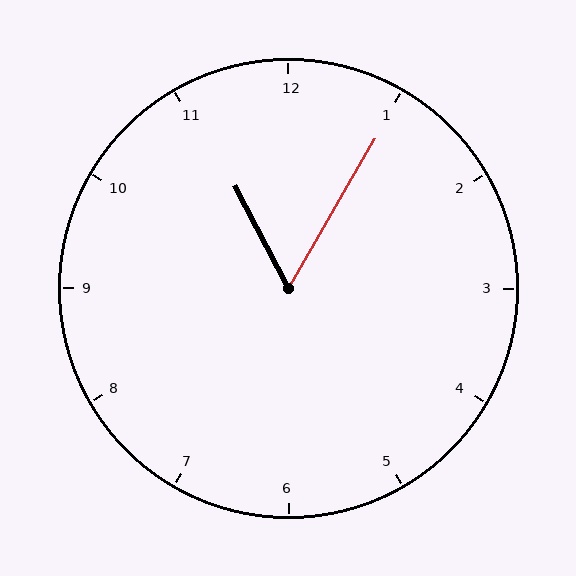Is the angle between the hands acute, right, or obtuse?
It is acute.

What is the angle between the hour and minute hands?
Approximately 58 degrees.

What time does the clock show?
11:05.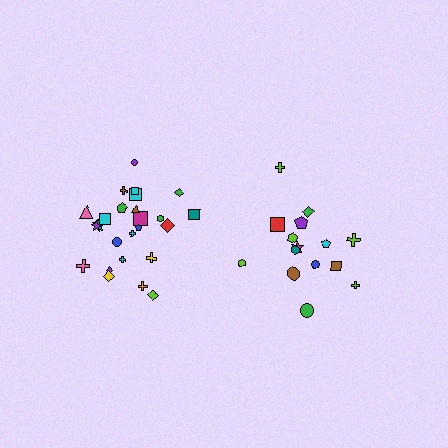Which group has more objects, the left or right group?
The left group.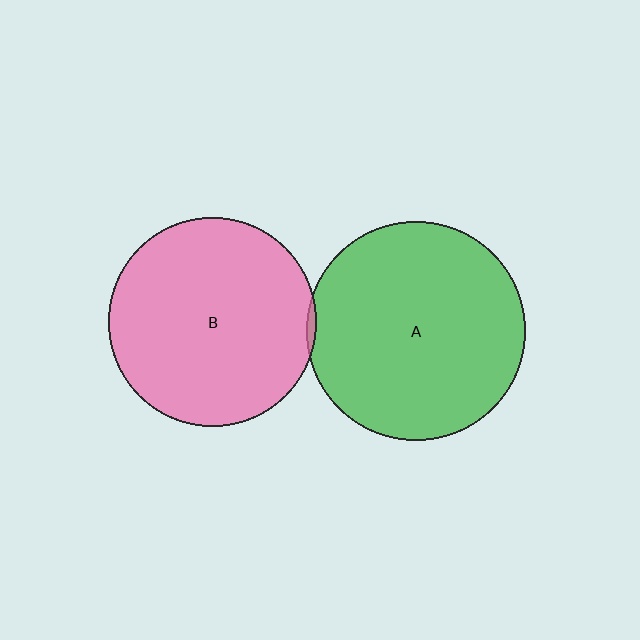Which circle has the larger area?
Circle A (green).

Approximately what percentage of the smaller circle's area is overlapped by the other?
Approximately 5%.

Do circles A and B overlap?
Yes.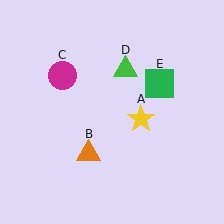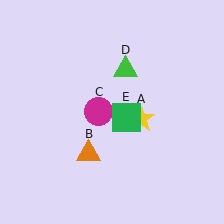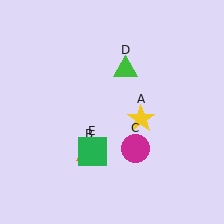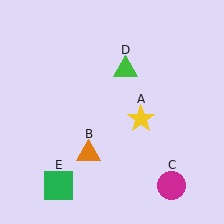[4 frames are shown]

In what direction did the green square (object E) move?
The green square (object E) moved down and to the left.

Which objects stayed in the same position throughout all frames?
Yellow star (object A) and orange triangle (object B) and green triangle (object D) remained stationary.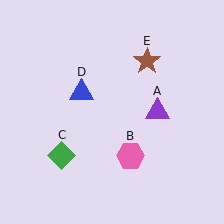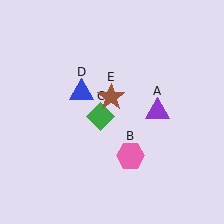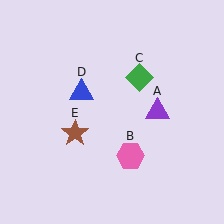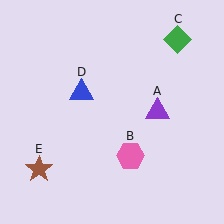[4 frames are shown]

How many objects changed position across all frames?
2 objects changed position: green diamond (object C), brown star (object E).